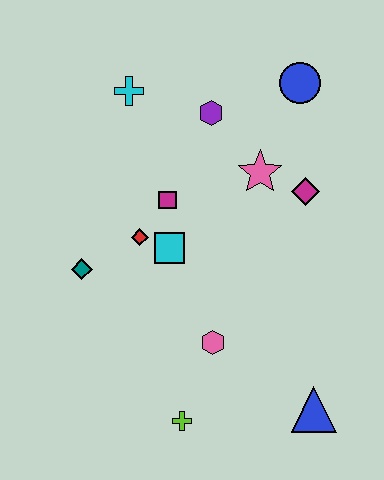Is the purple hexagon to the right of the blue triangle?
No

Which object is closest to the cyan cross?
The purple hexagon is closest to the cyan cross.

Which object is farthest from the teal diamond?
The blue circle is farthest from the teal diamond.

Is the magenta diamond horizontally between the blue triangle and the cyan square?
Yes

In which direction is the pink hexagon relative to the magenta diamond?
The pink hexagon is below the magenta diamond.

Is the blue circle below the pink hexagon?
No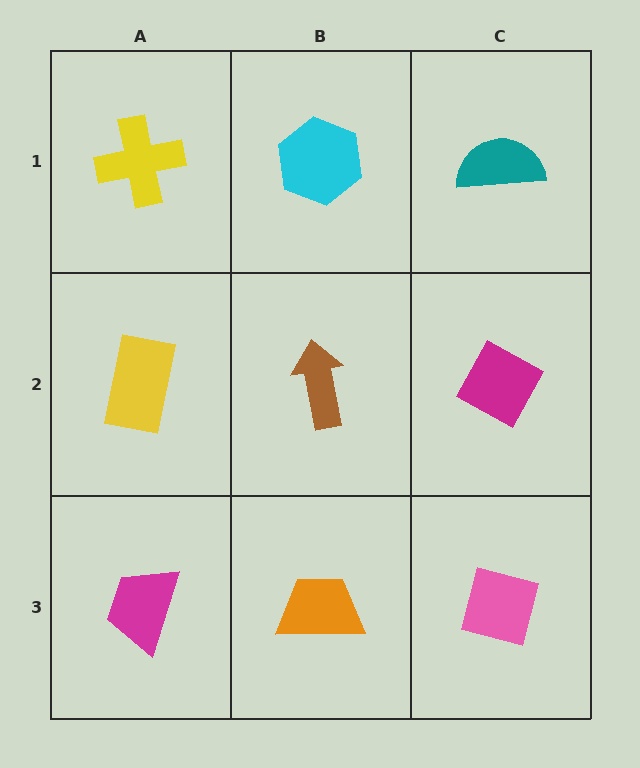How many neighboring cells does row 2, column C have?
3.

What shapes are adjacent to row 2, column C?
A teal semicircle (row 1, column C), a pink square (row 3, column C), a brown arrow (row 2, column B).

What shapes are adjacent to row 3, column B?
A brown arrow (row 2, column B), a magenta trapezoid (row 3, column A), a pink square (row 3, column C).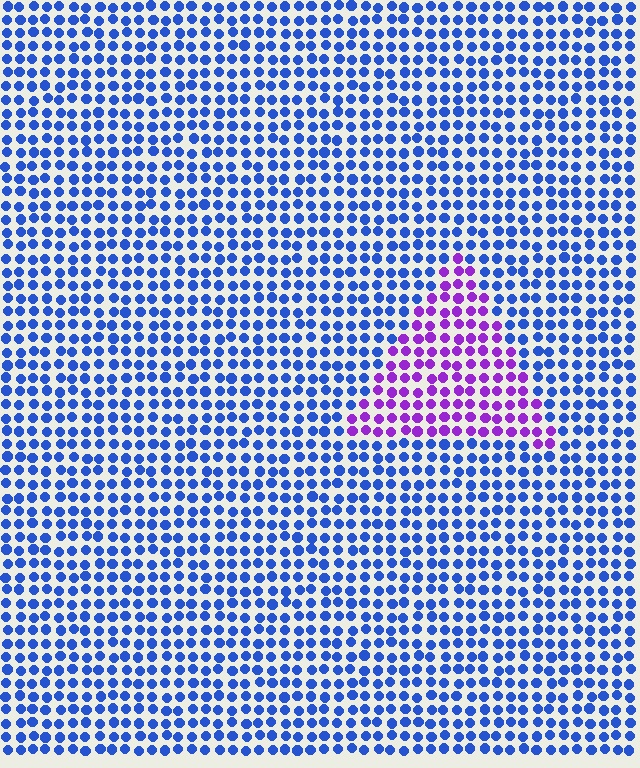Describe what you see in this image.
The image is filled with small blue elements in a uniform arrangement. A triangle-shaped region is visible where the elements are tinted to a slightly different hue, forming a subtle color boundary.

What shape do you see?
I see a triangle.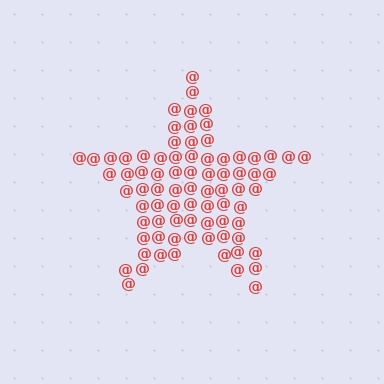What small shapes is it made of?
It is made of small at signs.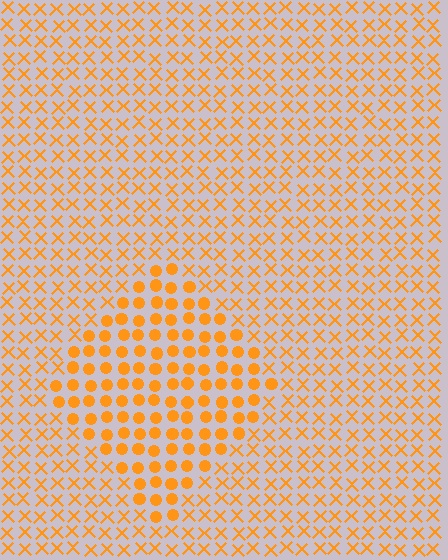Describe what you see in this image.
The image is filled with small orange elements arranged in a uniform grid. A diamond-shaped region contains circles, while the surrounding area contains X marks. The boundary is defined purely by the change in element shape.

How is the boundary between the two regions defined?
The boundary is defined by a change in element shape: circles inside vs. X marks outside. All elements share the same color and spacing.